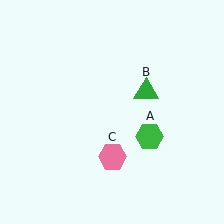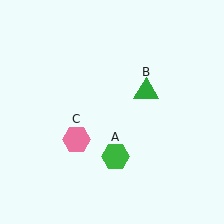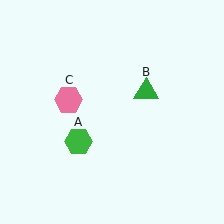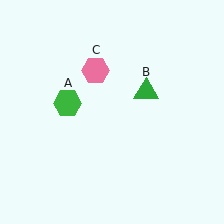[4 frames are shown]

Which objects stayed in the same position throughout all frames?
Green triangle (object B) remained stationary.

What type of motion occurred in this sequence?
The green hexagon (object A), pink hexagon (object C) rotated clockwise around the center of the scene.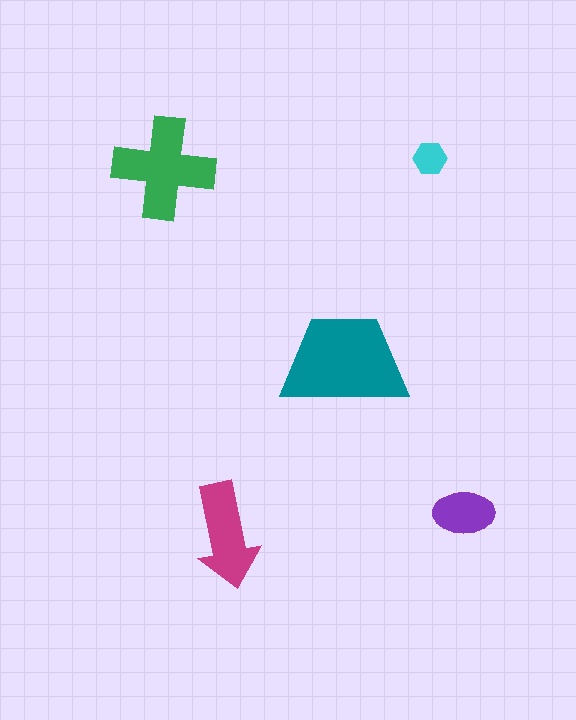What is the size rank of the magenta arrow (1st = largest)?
3rd.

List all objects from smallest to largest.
The cyan hexagon, the purple ellipse, the magenta arrow, the green cross, the teal trapezoid.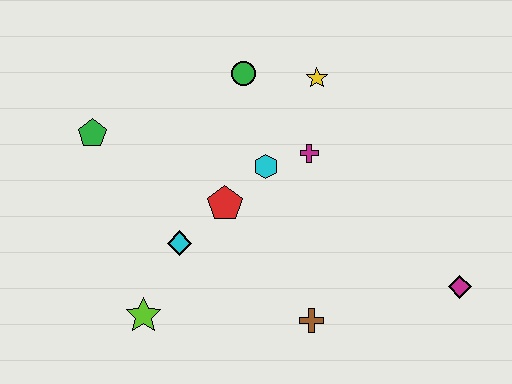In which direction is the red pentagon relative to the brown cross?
The red pentagon is above the brown cross.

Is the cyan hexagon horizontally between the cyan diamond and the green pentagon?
No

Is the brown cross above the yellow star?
No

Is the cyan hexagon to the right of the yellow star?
No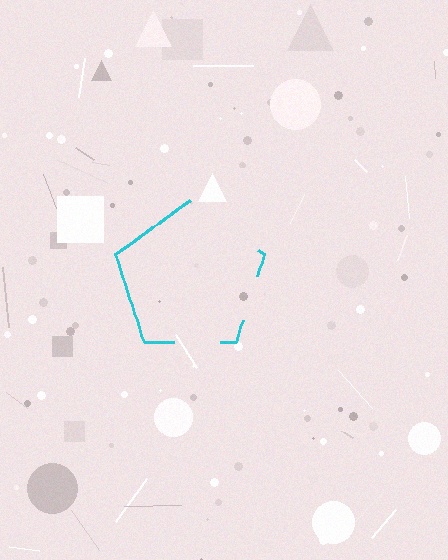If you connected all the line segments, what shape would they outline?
They would outline a pentagon.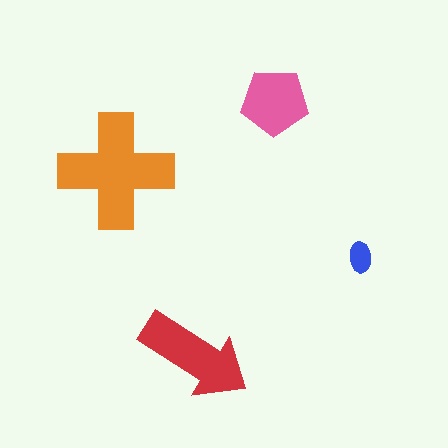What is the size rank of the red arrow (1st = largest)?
2nd.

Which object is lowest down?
The red arrow is bottommost.